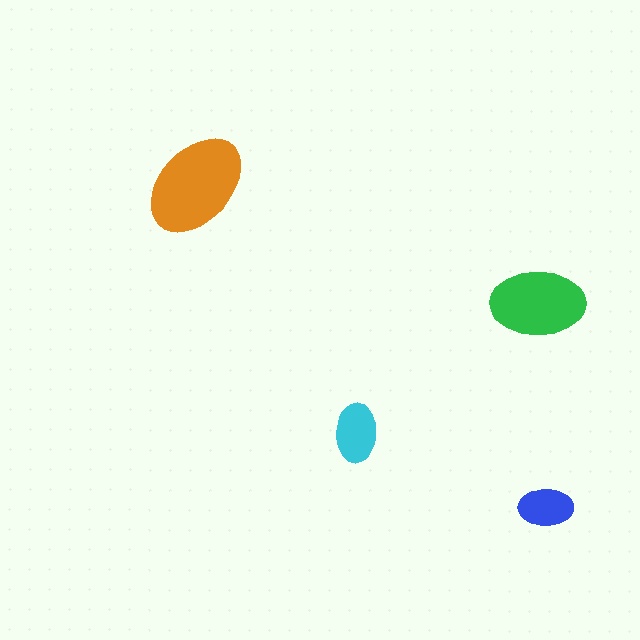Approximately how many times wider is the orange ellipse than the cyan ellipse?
About 2 times wider.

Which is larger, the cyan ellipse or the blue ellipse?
The cyan one.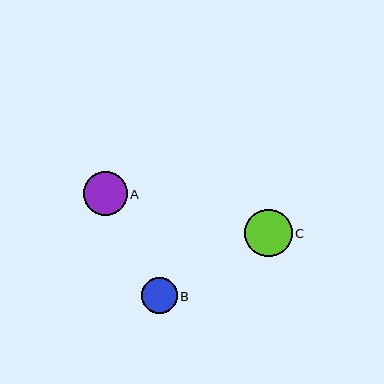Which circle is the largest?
Circle C is the largest with a size of approximately 48 pixels.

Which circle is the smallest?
Circle B is the smallest with a size of approximately 36 pixels.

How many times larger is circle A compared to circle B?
Circle A is approximately 1.2 times the size of circle B.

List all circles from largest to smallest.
From largest to smallest: C, A, B.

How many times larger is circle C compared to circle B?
Circle C is approximately 1.3 times the size of circle B.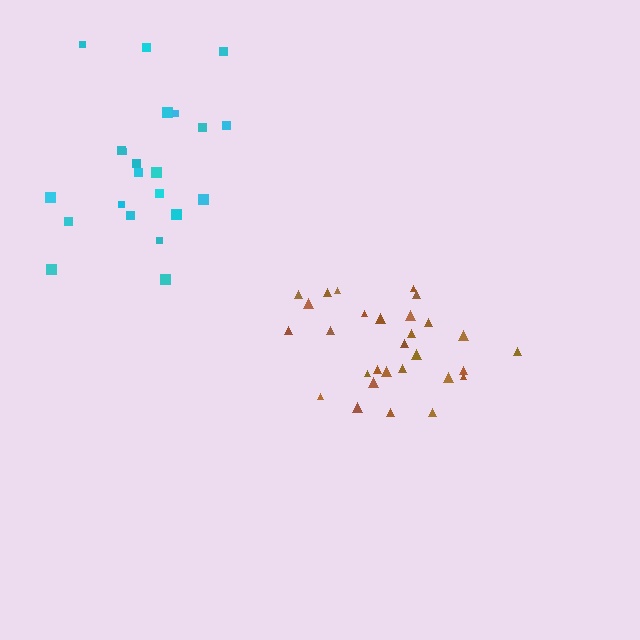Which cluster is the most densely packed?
Brown.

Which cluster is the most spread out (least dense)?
Cyan.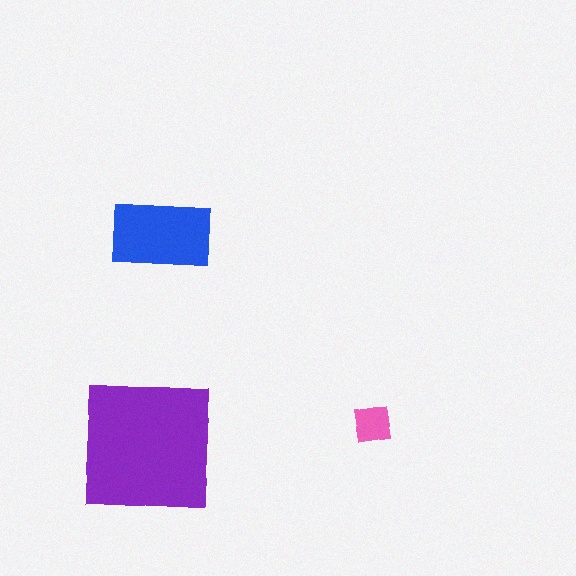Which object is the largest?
The purple square.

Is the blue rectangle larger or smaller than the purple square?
Smaller.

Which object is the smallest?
The pink square.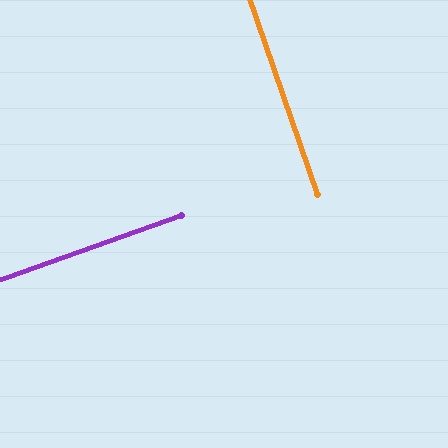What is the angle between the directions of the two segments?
Approximately 90 degrees.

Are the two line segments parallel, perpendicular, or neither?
Perpendicular — they meet at approximately 90°.